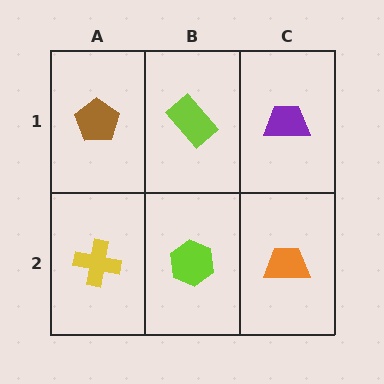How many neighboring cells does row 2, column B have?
3.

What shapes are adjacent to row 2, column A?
A brown pentagon (row 1, column A), a lime hexagon (row 2, column B).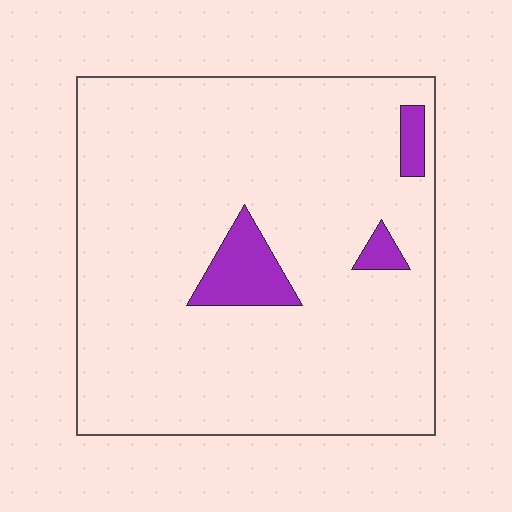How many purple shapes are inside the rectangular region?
3.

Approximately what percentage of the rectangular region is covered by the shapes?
Approximately 5%.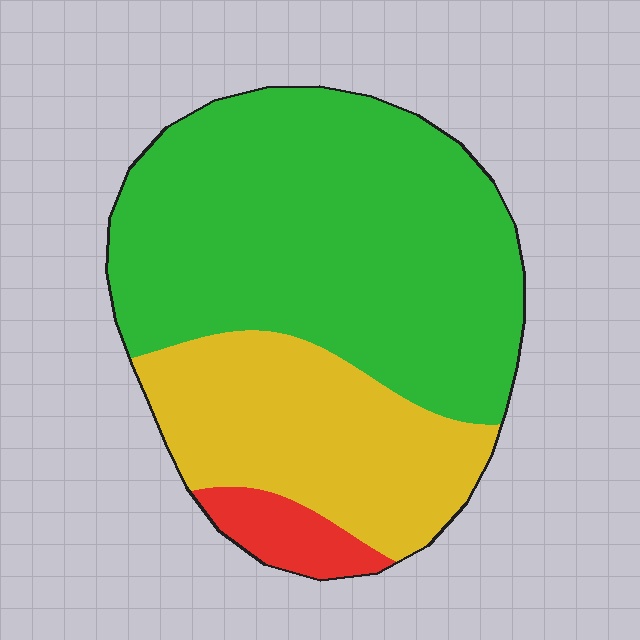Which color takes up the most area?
Green, at roughly 65%.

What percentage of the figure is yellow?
Yellow takes up about one third (1/3) of the figure.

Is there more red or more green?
Green.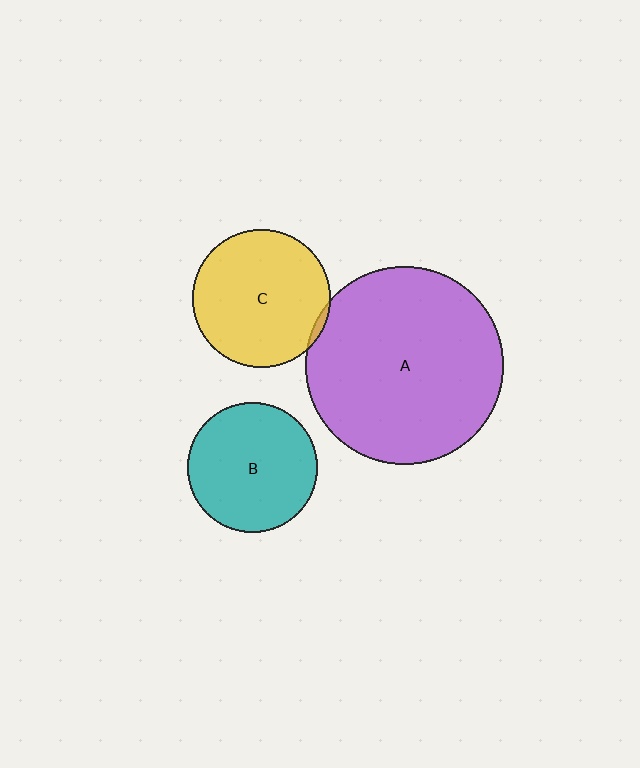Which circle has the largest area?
Circle A (purple).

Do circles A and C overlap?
Yes.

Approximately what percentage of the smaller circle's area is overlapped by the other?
Approximately 5%.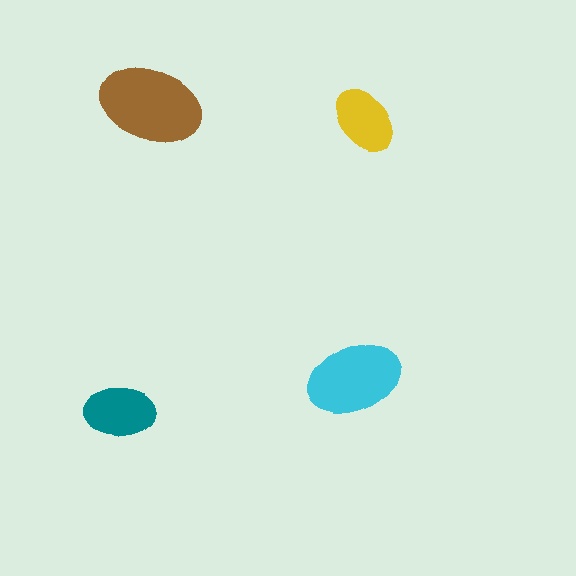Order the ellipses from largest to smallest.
the brown one, the cyan one, the teal one, the yellow one.